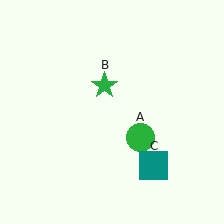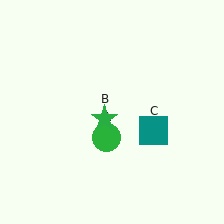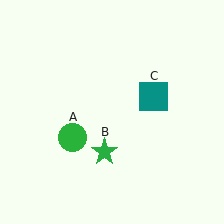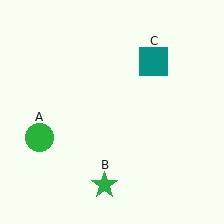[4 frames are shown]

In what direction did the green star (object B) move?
The green star (object B) moved down.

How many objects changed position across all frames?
3 objects changed position: green circle (object A), green star (object B), teal square (object C).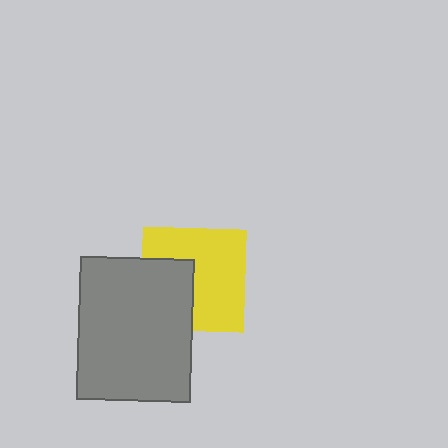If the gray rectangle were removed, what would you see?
You would see the complete yellow square.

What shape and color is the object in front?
The object in front is a gray rectangle.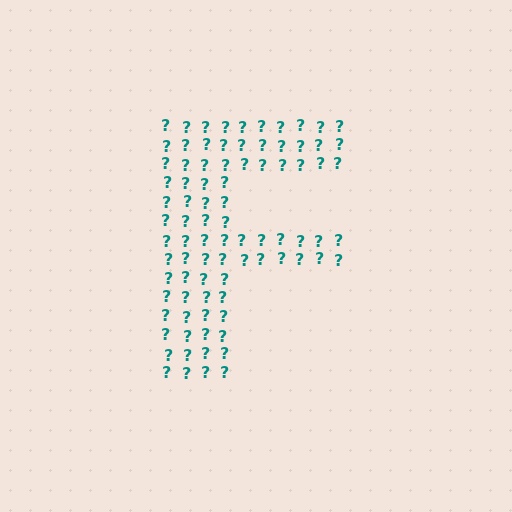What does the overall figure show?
The overall figure shows the letter F.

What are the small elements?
The small elements are question marks.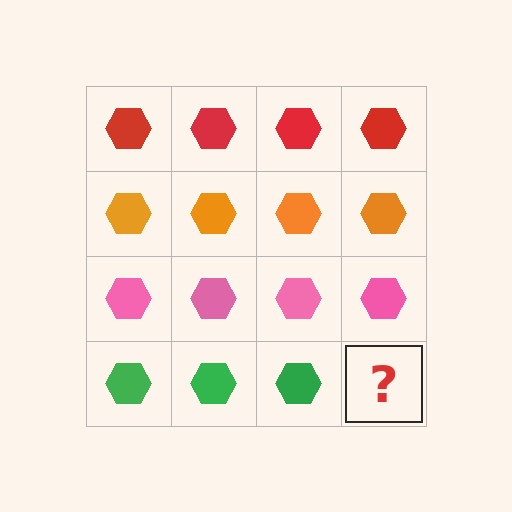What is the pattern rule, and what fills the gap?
The rule is that each row has a consistent color. The gap should be filled with a green hexagon.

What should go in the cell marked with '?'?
The missing cell should contain a green hexagon.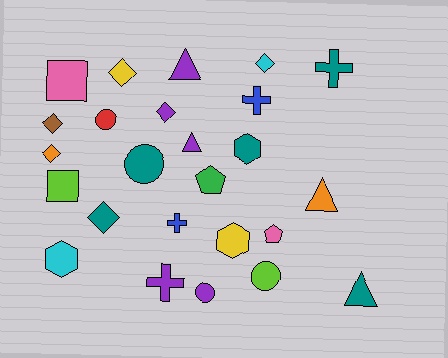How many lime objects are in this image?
There are 2 lime objects.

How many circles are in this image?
There are 4 circles.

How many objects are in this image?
There are 25 objects.